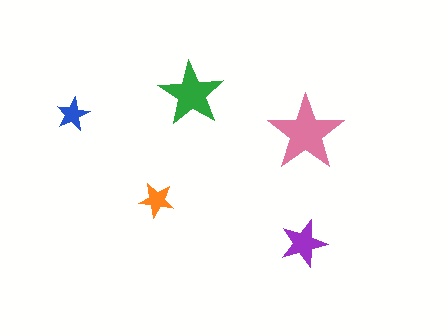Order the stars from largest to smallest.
the pink one, the green one, the purple one, the orange one, the blue one.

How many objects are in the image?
There are 5 objects in the image.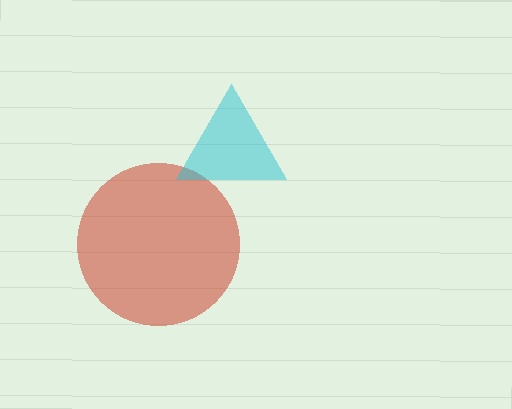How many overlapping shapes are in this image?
There are 2 overlapping shapes in the image.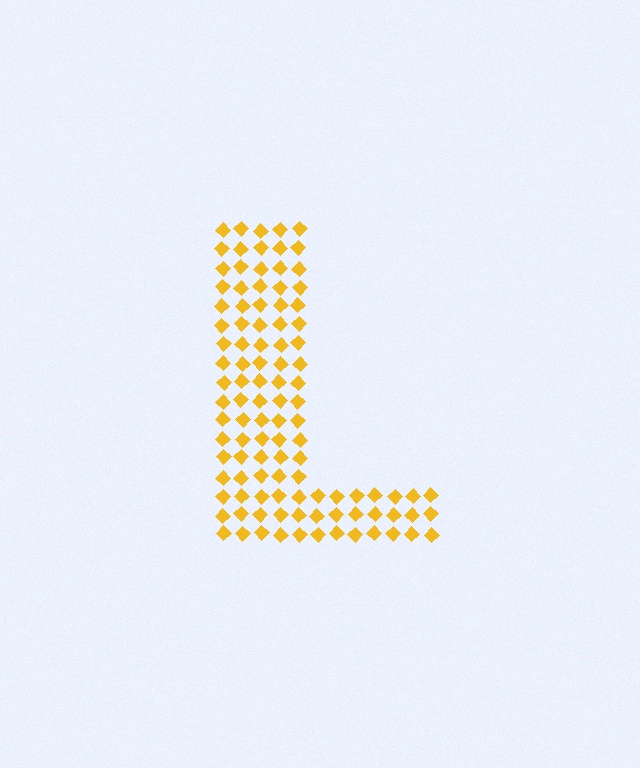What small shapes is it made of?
It is made of small diamonds.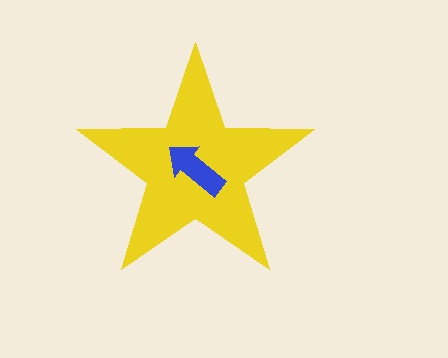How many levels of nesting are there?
2.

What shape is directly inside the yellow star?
The blue arrow.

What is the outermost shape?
The yellow star.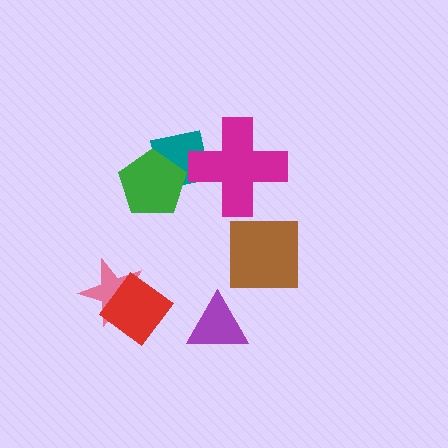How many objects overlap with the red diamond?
1 object overlaps with the red diamond.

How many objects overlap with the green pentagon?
1 object overlaps with the green pentagon.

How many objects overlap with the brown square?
0 objects overlap with the brown square.